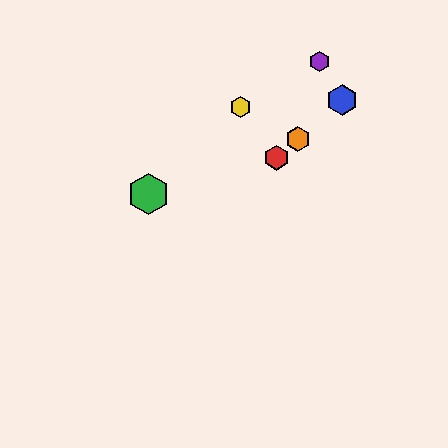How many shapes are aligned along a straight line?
3 shapes (the red hexagon, the blue hexagon, the orange hexagon) are aligned along a straight line.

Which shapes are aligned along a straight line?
The red hexagon, the blue hexagon, the orange hexagon are aligned along a straight line.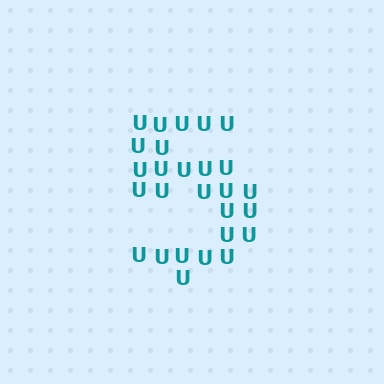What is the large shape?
The large shape is the digit 5.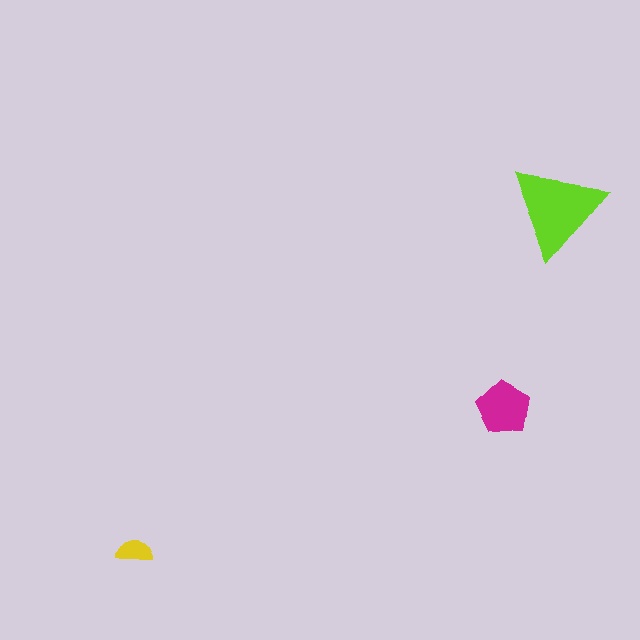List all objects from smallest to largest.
The yellow semicircle, the magenta pentagon, the lime triangle.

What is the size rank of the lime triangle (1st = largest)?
1st.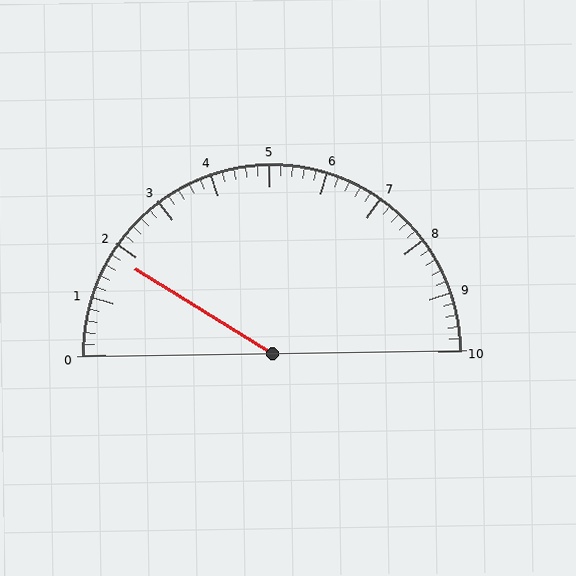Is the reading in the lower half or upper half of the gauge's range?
The reading is in the lower half of the range (0 to 10).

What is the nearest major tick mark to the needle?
The nearest major tick mark is 2.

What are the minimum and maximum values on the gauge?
The gauge ranges from 0 to 10.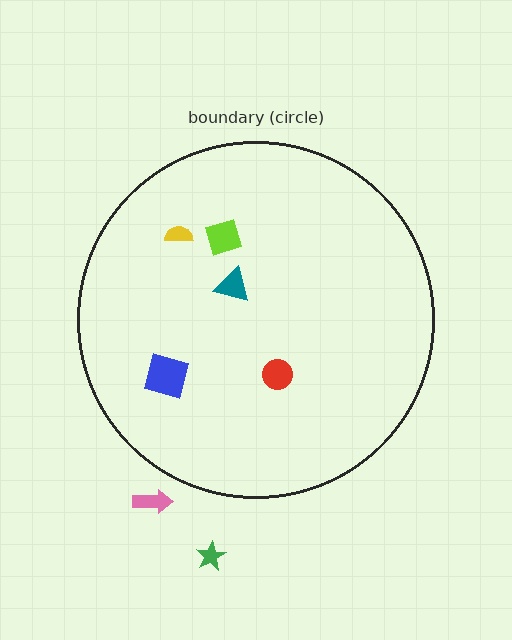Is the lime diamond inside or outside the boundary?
Inside.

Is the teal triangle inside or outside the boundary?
Inside.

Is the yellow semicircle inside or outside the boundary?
Inside.